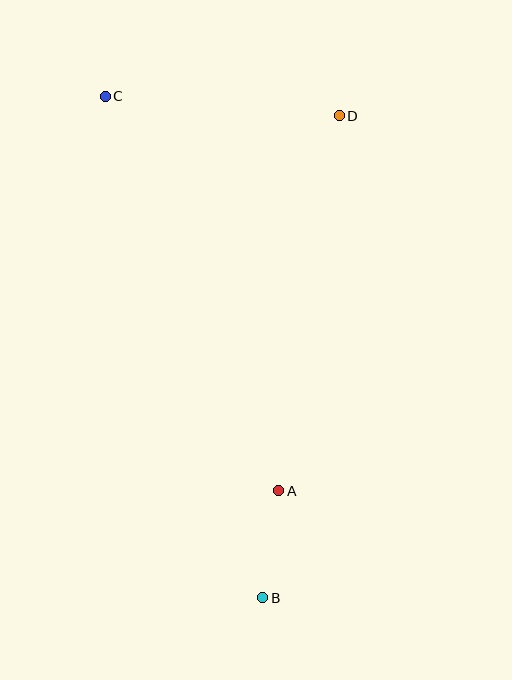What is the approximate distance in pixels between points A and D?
The distance between A and D is approximately 380 pixels.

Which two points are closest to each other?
Points A and B are closest to each other.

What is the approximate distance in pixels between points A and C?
The distance between A and C is approximately 431 pixels.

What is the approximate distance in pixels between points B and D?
The distance between B and D is approximately 488 pixels.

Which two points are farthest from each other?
Points B and C are farthest from each other.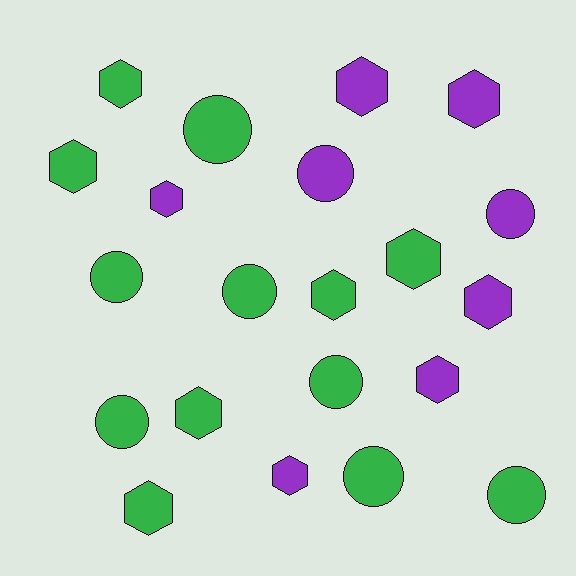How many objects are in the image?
There are 21 objects.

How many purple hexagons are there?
There are 6 purple hexagons.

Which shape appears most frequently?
Hexagon, with 12 objects.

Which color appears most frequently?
Green, with 13 objects.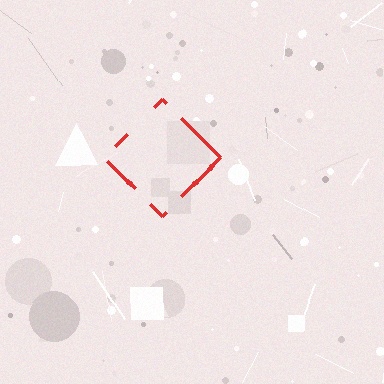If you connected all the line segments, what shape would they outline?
They would outline a diamond.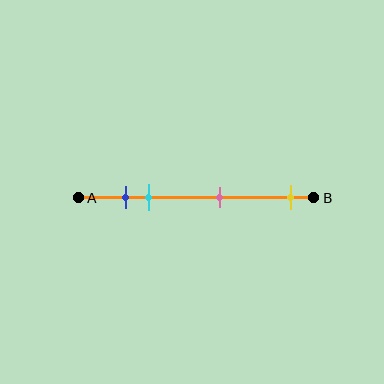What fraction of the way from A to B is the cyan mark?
The cyan mark is approximately 30% (0.3) of the way from A to B.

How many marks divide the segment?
There are 4 marks dividing the segment.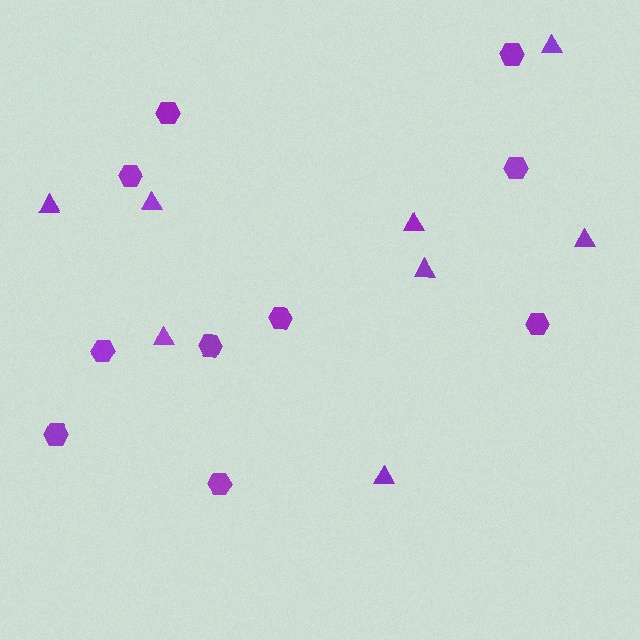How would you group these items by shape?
There are 2 groups: one group of triangles (8) and one group of hexagons (10).